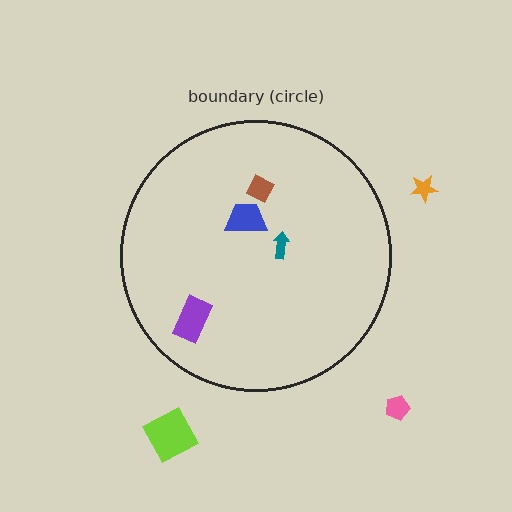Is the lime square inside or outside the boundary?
Outside.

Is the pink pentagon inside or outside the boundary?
Outside.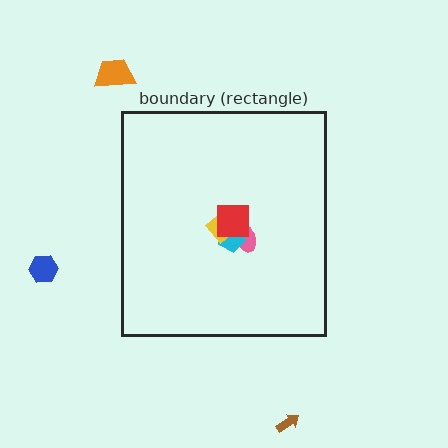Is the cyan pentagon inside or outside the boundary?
Inside.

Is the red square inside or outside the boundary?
Inside.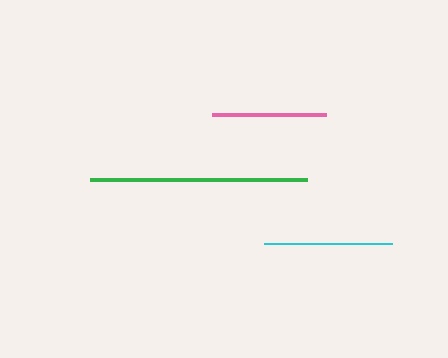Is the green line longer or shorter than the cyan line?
The green line is longer than the cyan line.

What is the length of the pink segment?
The pink segment is approximately 114 pixels long.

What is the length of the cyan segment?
The cyan segment is approximately 127 pixels long.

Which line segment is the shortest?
The pink line is the shortest at approximately 114 pixels.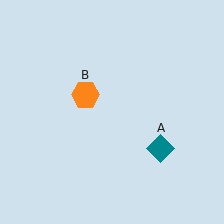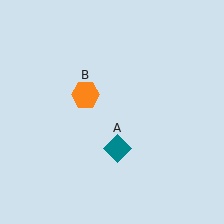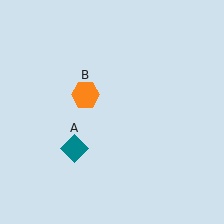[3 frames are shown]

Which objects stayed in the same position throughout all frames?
Orange hexagon (object B) remained stationary.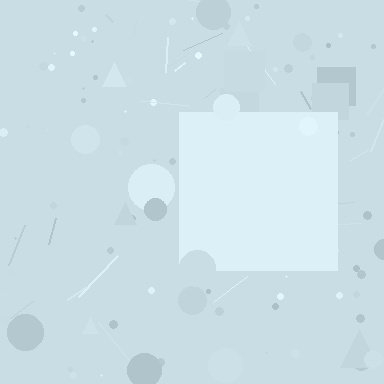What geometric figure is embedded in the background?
A square is embedded in the background.